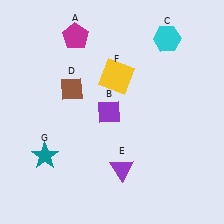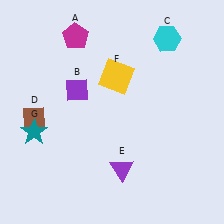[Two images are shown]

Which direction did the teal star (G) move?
The teal star (G) moved up.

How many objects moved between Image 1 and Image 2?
3 objects moved between the two images.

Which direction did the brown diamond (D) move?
The brown diamond (D) moved left.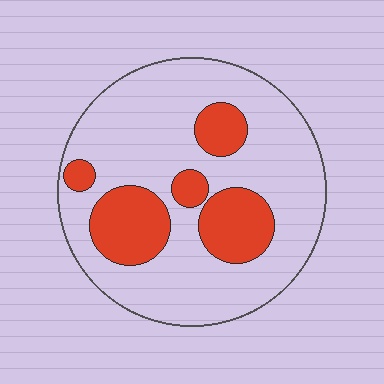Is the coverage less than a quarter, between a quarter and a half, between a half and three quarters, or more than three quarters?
Less than a quarter.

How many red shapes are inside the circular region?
5.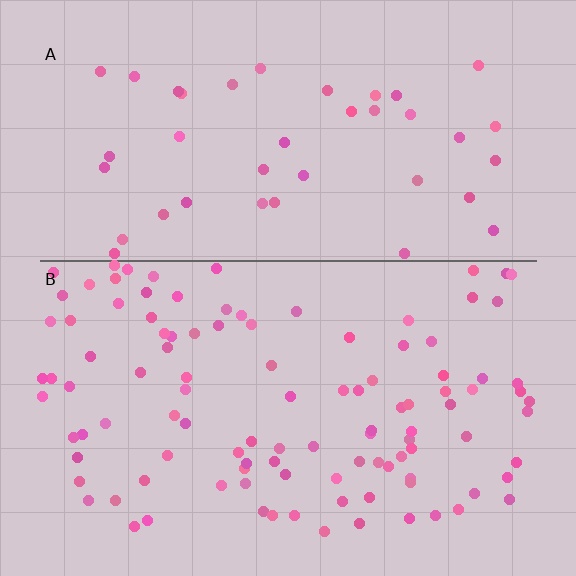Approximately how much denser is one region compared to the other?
Approximately 2.6× — region B over region A.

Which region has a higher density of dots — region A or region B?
B (the bottom).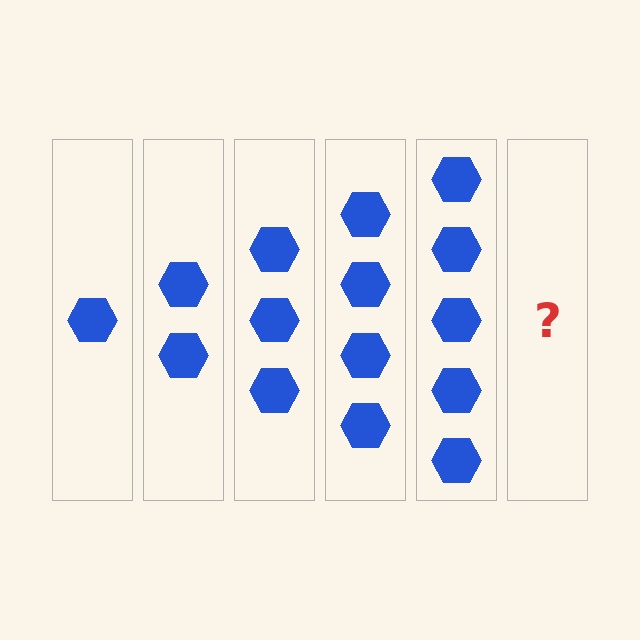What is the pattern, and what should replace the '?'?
The pattern is that each step adds one more hexagon. The '?' should be 6 hexagons.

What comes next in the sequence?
The next element should be 6 hexagons.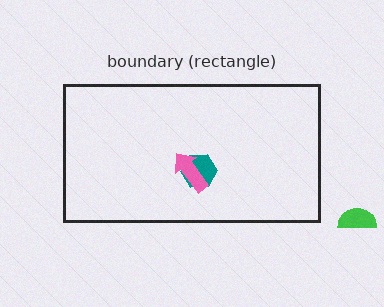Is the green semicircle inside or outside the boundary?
Outside.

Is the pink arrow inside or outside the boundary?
Inside.